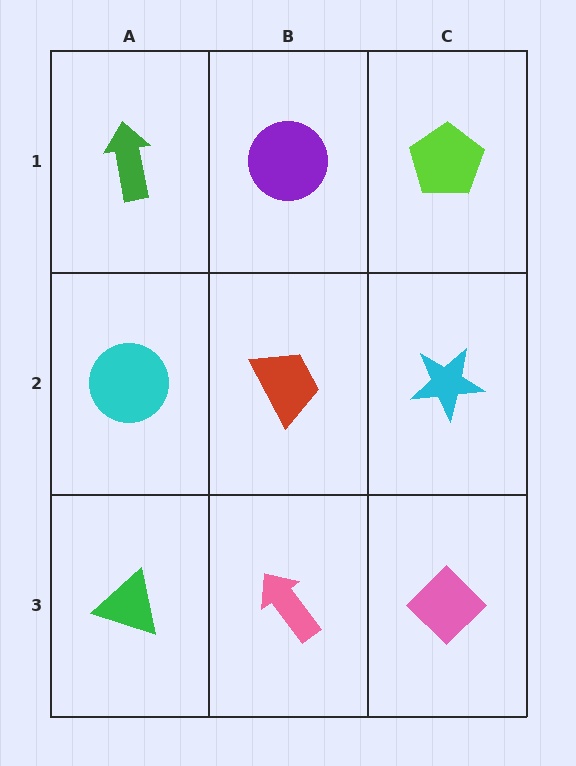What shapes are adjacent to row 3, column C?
A cyan star (row 2, column C), a pink arrow (row 3, column B).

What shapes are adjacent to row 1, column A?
A cyan circle (row 2, column A), a purple circle (row 1, column B).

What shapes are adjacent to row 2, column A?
A green arrow (row 1, column A), a green triangle (row 3, column A), a red trapezoid (row 2, column B).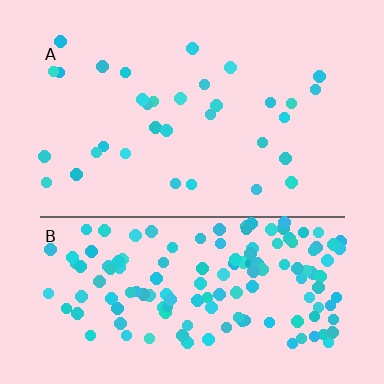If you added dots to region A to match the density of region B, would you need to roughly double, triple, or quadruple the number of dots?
Approximately quadruple.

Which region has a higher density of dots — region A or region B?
B (the bottom).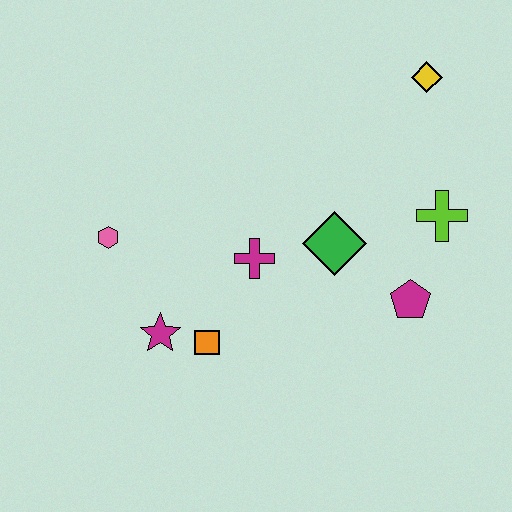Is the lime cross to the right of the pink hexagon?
Yes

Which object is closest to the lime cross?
The magenta pentagon is closest to the lime cross.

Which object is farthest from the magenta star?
The yellow diamond is farthest from the magenta star.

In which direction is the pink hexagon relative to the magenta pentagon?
The pink hexagon is to the left of the magenta pentagon.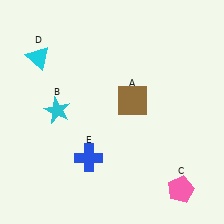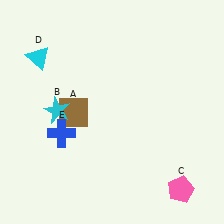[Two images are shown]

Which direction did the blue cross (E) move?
The blue cross (E) moved left.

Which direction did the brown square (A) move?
The brown square (A) moved left.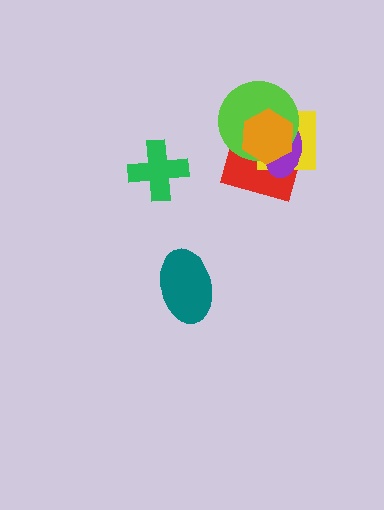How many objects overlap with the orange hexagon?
4 objects overlap with the orange hexagon.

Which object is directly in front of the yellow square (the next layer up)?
The purple ellipse is directly in front of the yellow square.